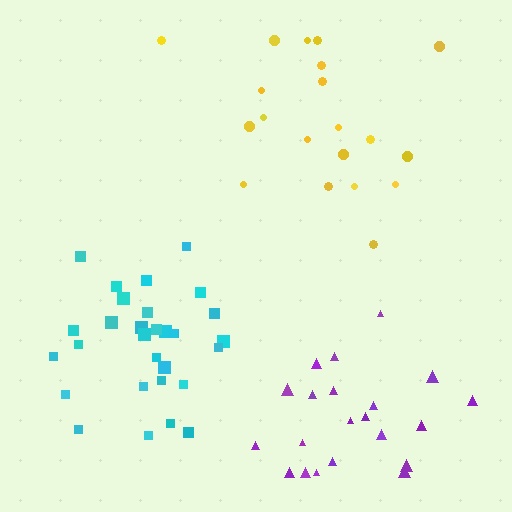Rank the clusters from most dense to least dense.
cyan, purple, yellow.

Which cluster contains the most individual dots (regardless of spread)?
Cyan (30).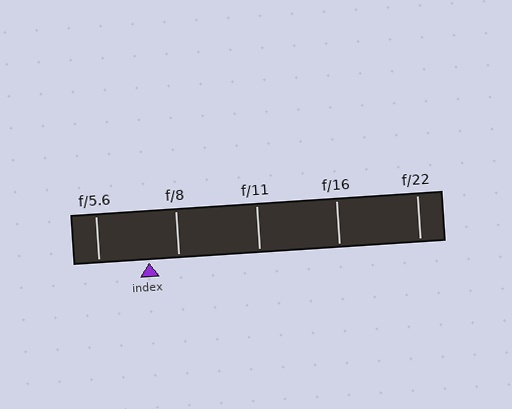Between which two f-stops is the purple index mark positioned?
The index mark is between f/5.6 and f/8.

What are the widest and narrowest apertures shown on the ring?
The widest aperture shown is f/5.6 and the narrowest is f/22.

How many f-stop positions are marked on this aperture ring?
There are 5 f-stop positions marked.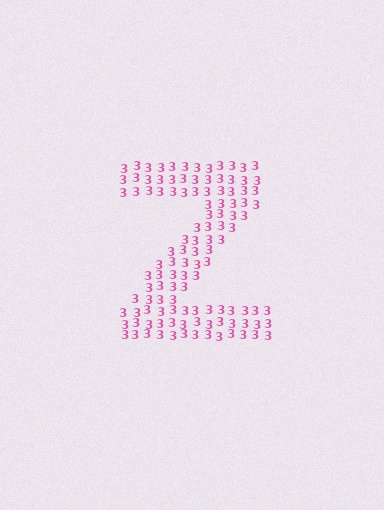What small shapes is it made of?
It is made of small digit 3's.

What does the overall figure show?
The overall figure shows the letter Z.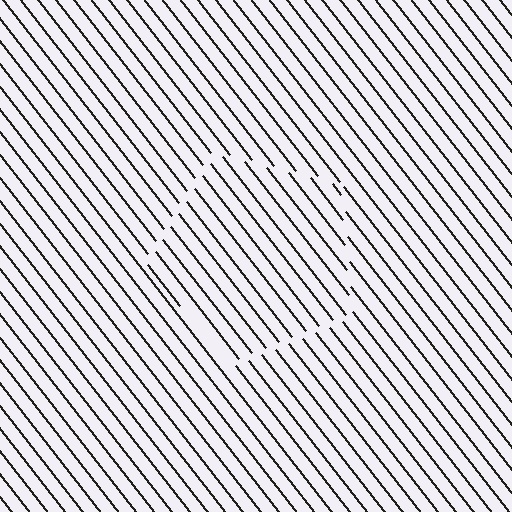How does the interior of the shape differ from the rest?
The interior of the shape contains the same grating, shifted by half a period — the contour is defined by the phase discontinuity where line-ends from the inner and outer gratings abut.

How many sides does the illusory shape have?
5 sides — the line-ends trace a pentagon.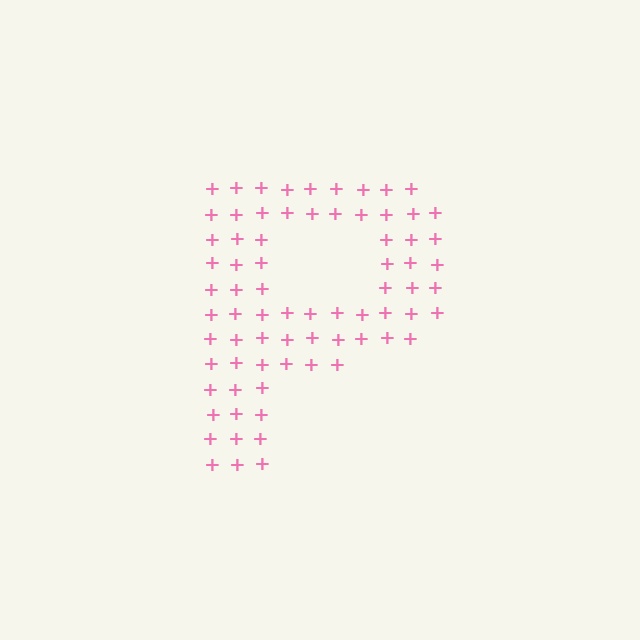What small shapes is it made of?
It is made of small plus signs.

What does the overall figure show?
The overall figure shows the letter P.